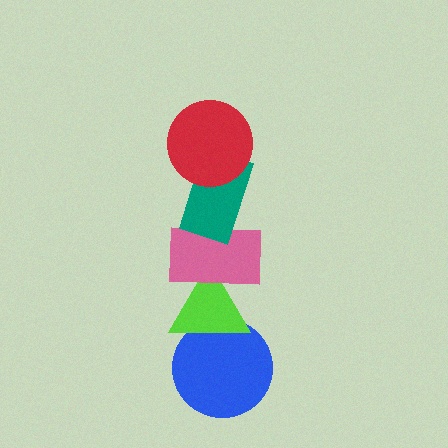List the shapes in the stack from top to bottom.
From top to bottom: the red circle, the teal rectangle, the pink rectangle, the lime triangle, the blue circle.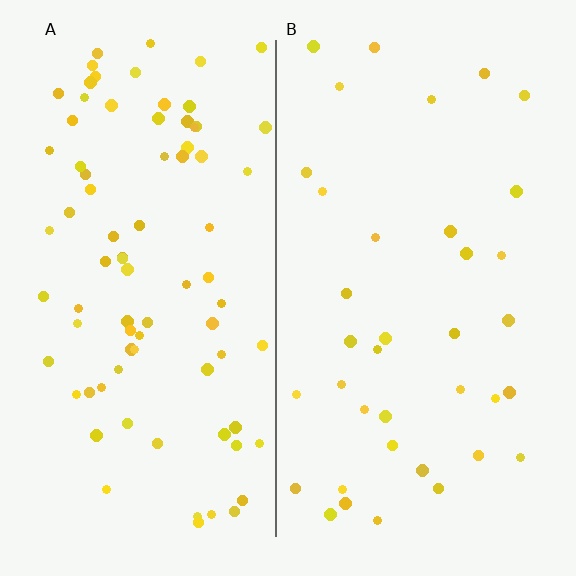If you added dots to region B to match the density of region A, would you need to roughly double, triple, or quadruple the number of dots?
Approximately double.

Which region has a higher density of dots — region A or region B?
A (the left).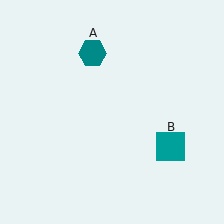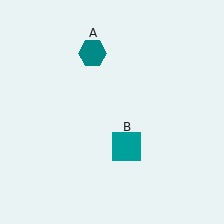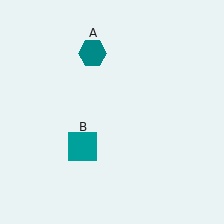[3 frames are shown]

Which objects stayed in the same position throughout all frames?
Teal hexagon (object A) remained stationary.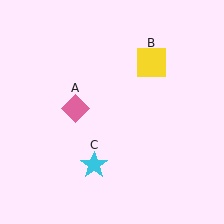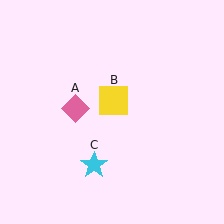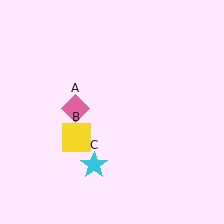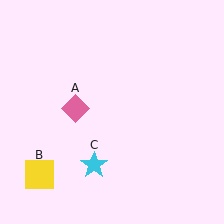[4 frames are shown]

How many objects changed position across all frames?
1 object changed position: yellow square (object B).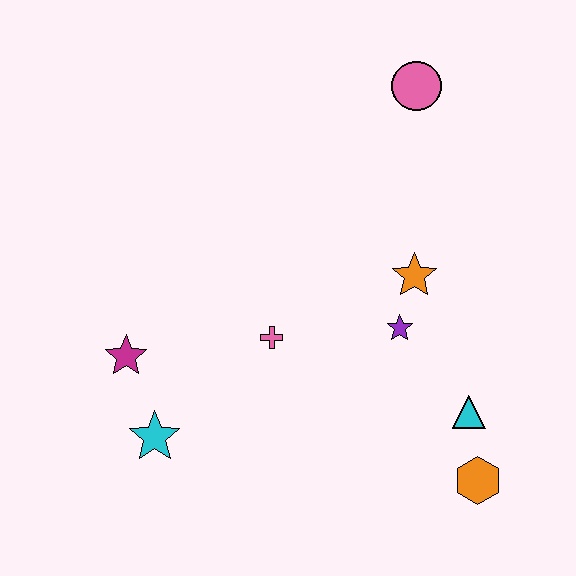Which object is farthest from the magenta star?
The pink circle is farthest from the magenta star.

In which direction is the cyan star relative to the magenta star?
The cyan star is below the magenta star.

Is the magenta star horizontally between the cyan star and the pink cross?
No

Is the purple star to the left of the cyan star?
No